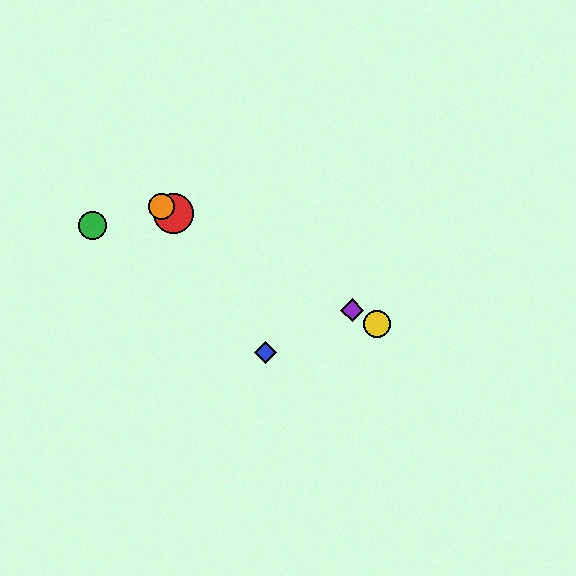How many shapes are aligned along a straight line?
4 shapes (the red circle, the yellow circle, the purple diamond, the orange circle) are aligned along a straight line.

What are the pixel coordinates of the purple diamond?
The purple diamond is at (352, 310).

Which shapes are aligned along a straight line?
The red circle, the yellow circle, the purple diamond, the orange circle are aligned along a straight line.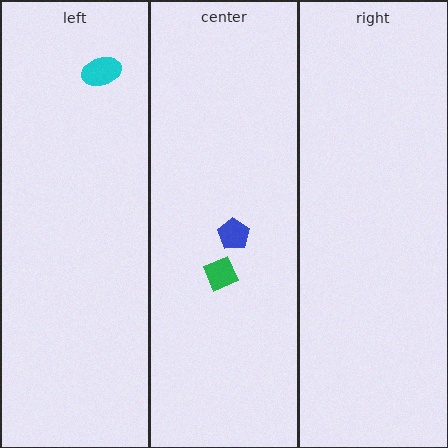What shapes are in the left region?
The cyan ellipse.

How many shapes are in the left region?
1.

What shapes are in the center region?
The green diamond, the blue pentagon.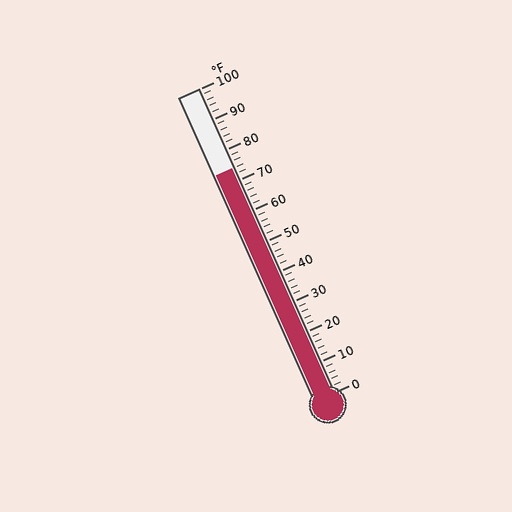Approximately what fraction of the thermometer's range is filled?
The thermometer is filled to approximately 75% of its range.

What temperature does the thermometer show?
The thermometer shows approximately 74°F.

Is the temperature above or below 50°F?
The temperature is above 50°F.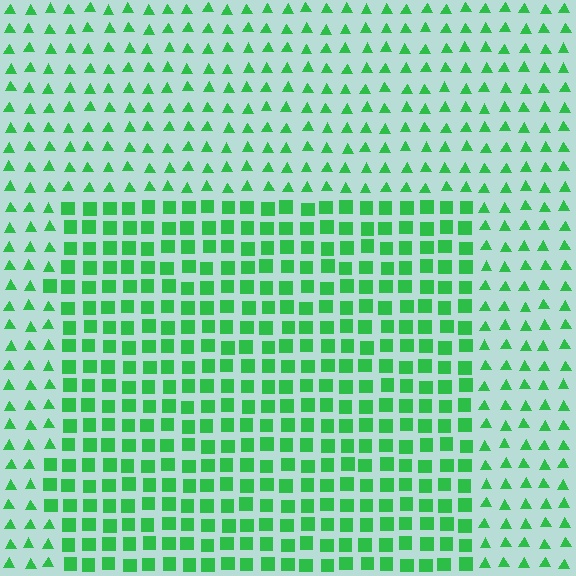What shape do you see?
I see a rectangle.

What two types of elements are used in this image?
The image uses squares inside the rectangle region and triangles outside it.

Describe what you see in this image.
The image is filled with small green elements arranged in a uniform grid. A rectangle-shaped region contains squares, while the surrounding area contains triangles. The boundary is defined purely by the change in element shape.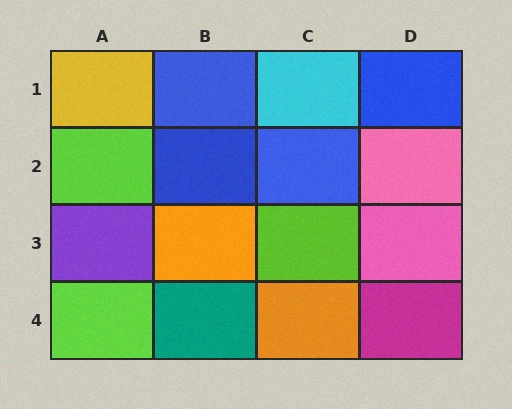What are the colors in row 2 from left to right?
Lime, blue, blue, pink.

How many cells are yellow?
1 cell is yellow.